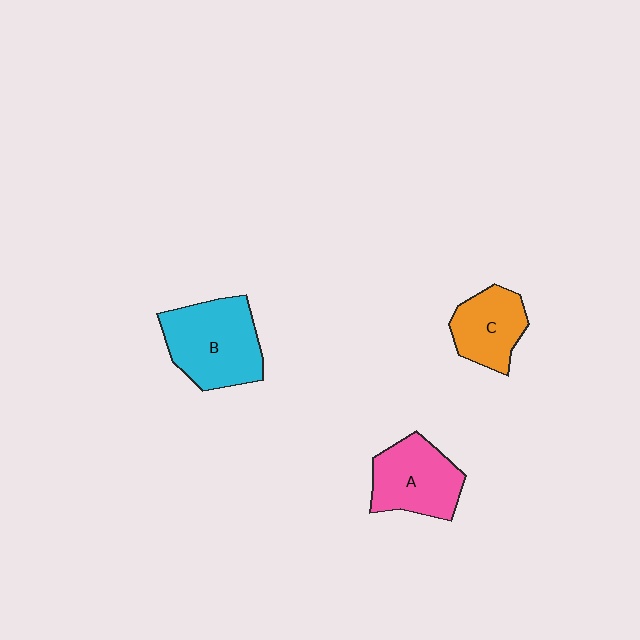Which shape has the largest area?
Shape B (cyan).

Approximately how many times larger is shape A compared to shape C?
Approximately 1.2 times.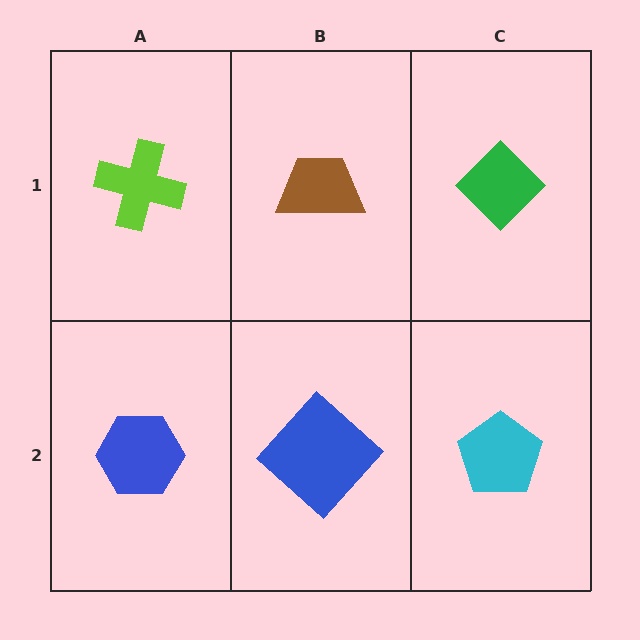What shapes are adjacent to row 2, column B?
A brown trapezoid (row 1, column B), a blue hexagon (row 2, column A), a cyan pentagon (row 2, column C).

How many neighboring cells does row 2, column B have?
3.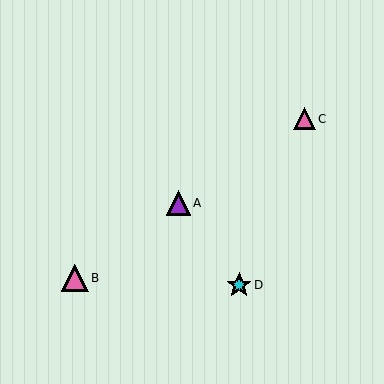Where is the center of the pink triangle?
The center of the pink triangle is at (304, 119).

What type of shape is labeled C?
Shape C is a pink triangle.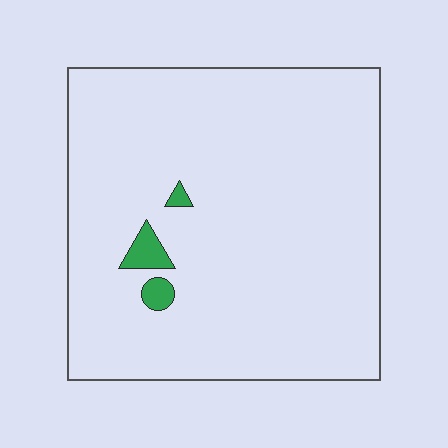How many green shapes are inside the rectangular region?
3.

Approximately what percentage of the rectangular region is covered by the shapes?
Approximately 5%.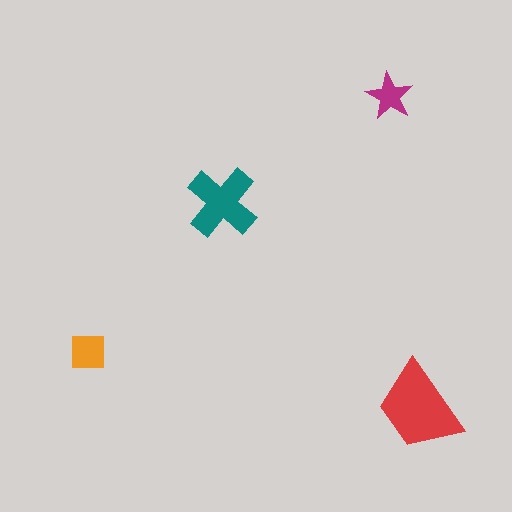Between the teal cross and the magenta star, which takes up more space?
The teal cross.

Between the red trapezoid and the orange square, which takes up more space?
The red trapezoid.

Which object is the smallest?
The magenta star.